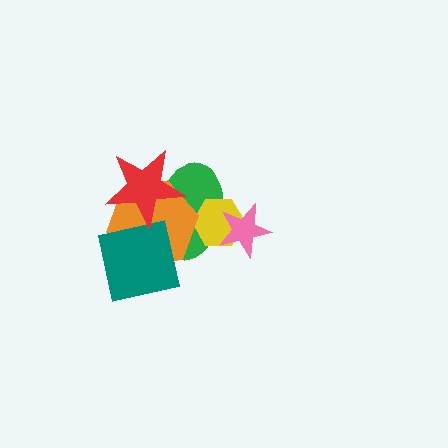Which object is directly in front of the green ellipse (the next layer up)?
The yellow hexagon is directly in front of the green ellipse.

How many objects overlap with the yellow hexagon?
2 objects overlap with the yellow hexagon.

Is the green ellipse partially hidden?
Yes, it is partially covered by another shape.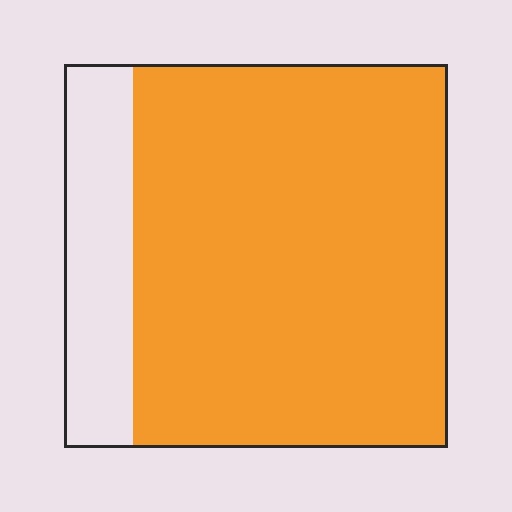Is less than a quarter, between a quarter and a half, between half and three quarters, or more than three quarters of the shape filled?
More than three quarters.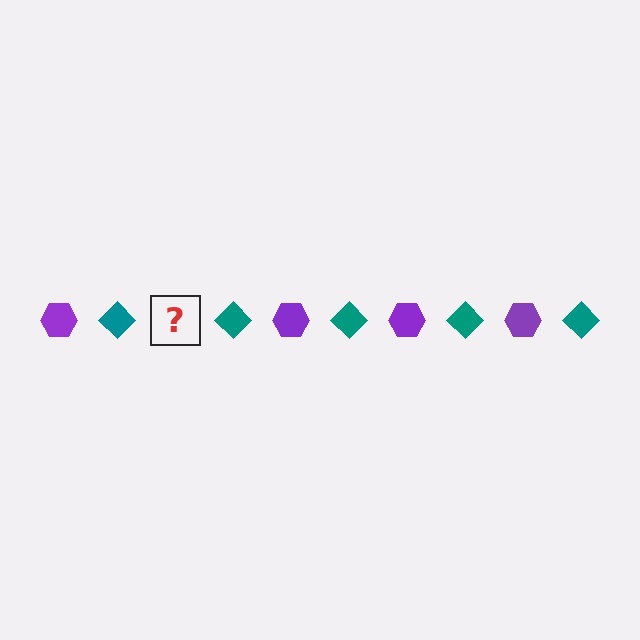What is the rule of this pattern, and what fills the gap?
The rule is that the pattern alternates between purple hexagon and teal diamond. The gap should be filled with a purple hexagon.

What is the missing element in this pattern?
The missing element is a purple hexagon.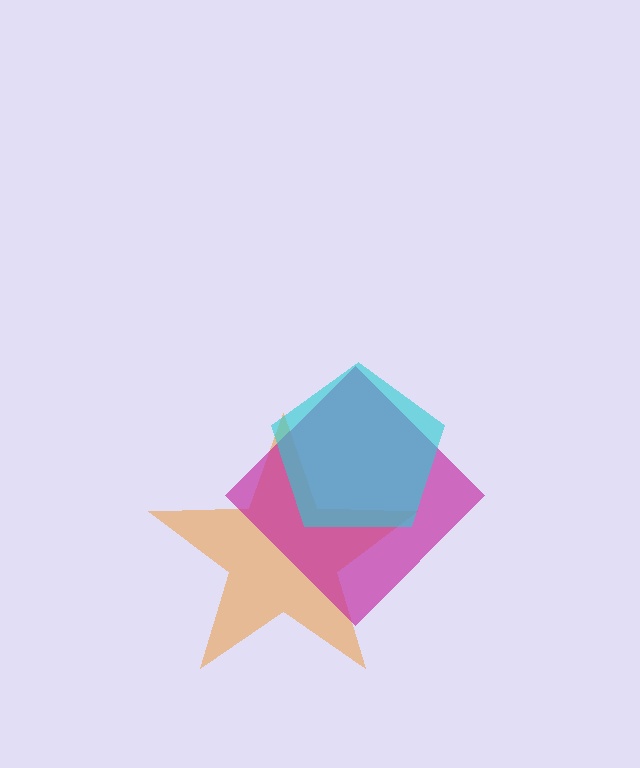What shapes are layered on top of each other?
The layered shapes are: an orange star, a magenta diamond, a cyan pentagon.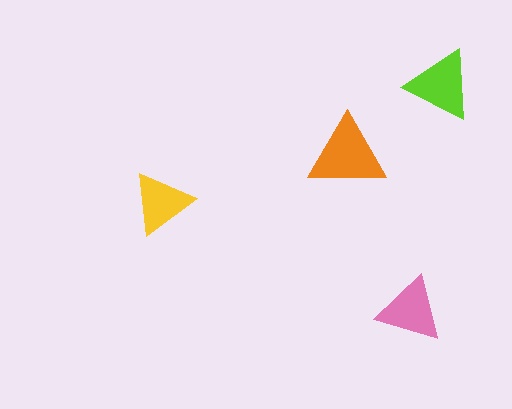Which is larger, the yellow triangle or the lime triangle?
The lime one.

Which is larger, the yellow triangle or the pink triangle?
The pink one.